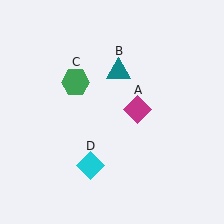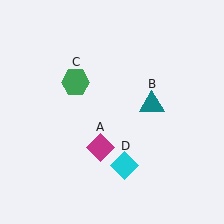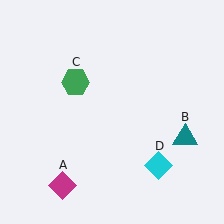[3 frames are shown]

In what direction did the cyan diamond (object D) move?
The cyan diamond (object D) moved right.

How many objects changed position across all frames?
3 objects changed position: magenta diamond (object A), teal triangle (object B), cyan diamond (object D).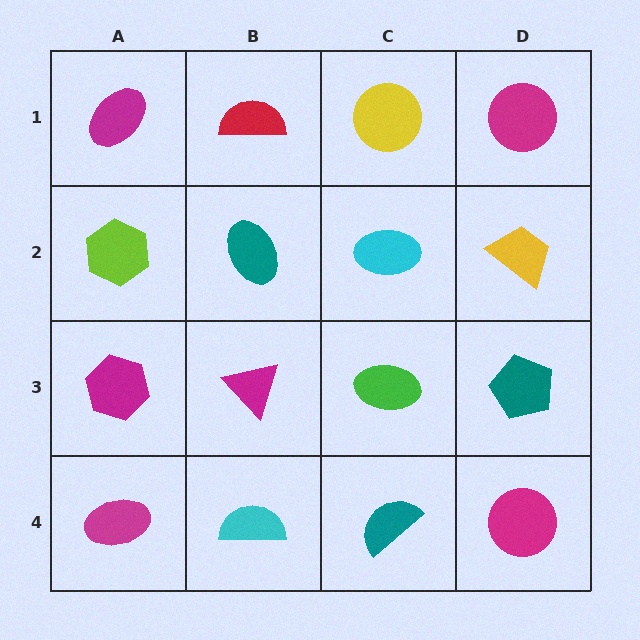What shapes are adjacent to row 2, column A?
A magenta ellipse (row 1, column A), a magenta hexagon (row 3, column A), a teal ellipse (row 2, column B).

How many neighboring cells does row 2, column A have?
3.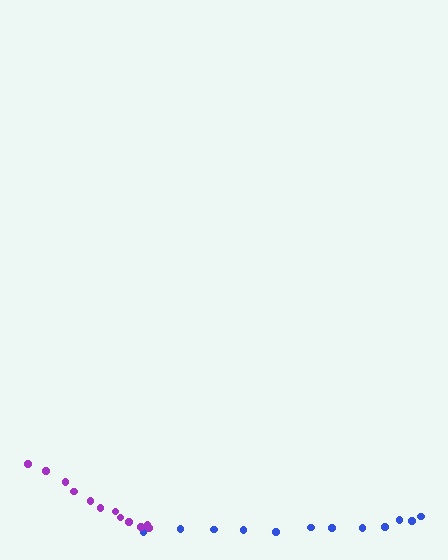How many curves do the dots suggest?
There are 2 distinct paths.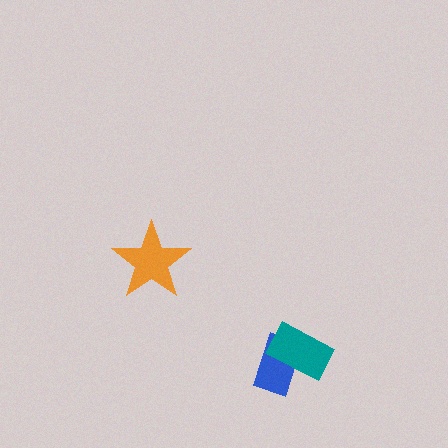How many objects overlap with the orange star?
0 objects overlap with the orange star.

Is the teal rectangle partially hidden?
No, no other shape covers it.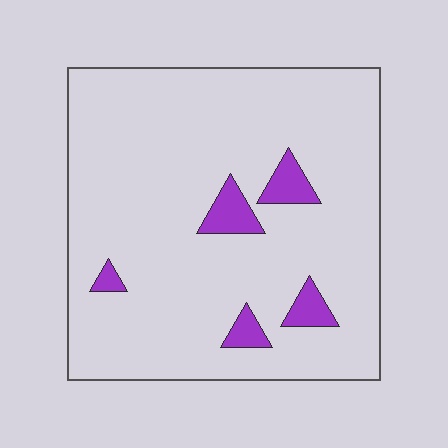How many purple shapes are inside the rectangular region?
5.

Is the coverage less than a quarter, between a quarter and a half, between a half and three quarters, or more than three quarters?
Less than a quarter.